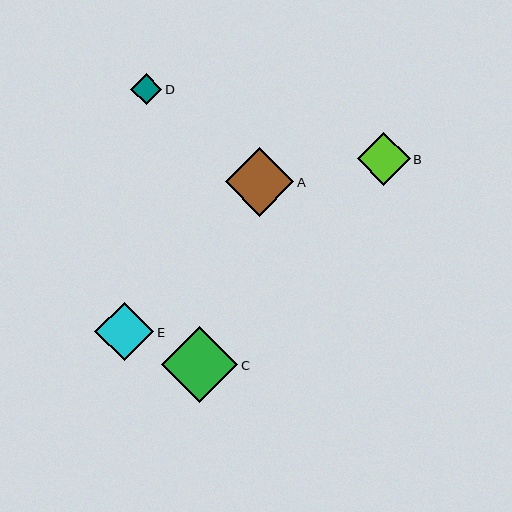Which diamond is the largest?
Diamond C is the largest with a size of approximately 76 pixels.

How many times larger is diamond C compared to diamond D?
Diamond C is approximately 2.4 times the size of diamond D.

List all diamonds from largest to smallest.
From largest to smallest: C, A, E, B, D.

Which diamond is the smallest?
Diamond D is the smallest with a size of approximately 31 pixels.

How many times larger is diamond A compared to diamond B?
Diamond A is approximately 1.3 times the size of diamond B.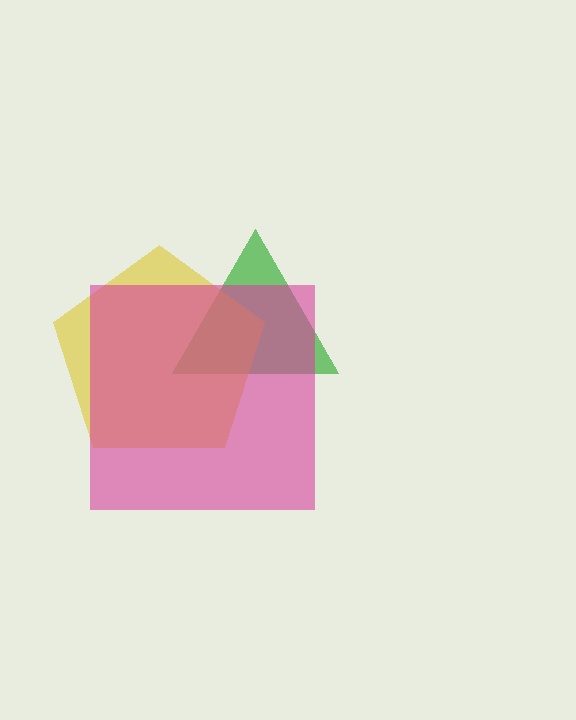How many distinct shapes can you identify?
There are 3 distinct shapes: a green triangle, a yellow pentagon, a magenta square.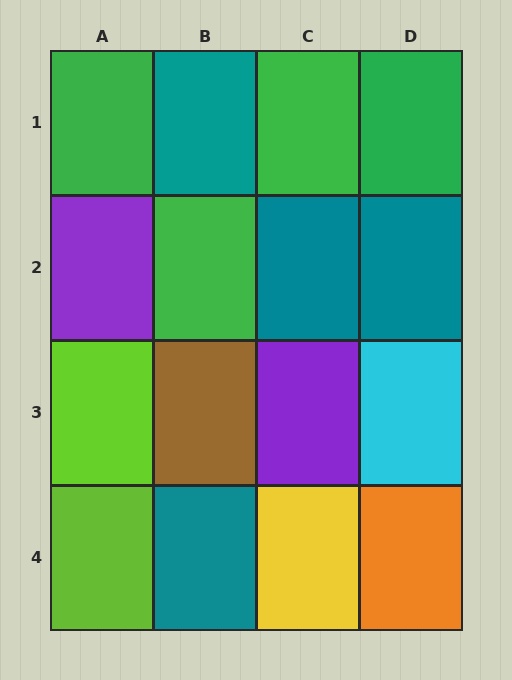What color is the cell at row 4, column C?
Yellow.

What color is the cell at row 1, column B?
Teal.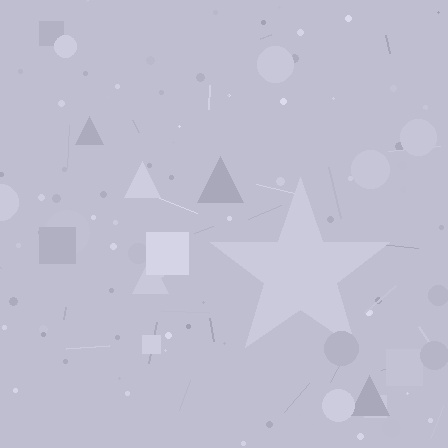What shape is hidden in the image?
A star is hidden in the image.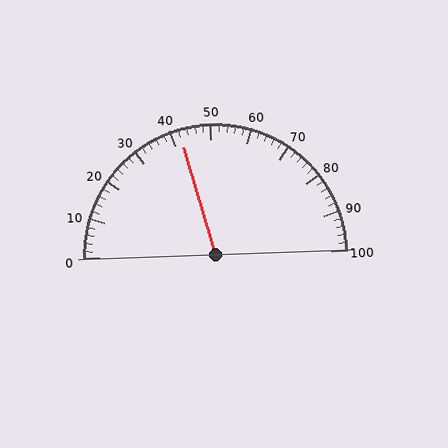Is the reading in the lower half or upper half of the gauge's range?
The reading is in the lower half of the range (0 to 100).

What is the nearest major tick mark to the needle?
The nearest major tick mark is 40.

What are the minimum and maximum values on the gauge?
The gauge ranges from 0 to 100.